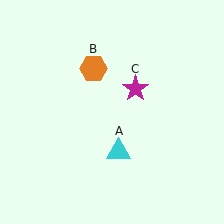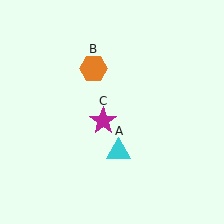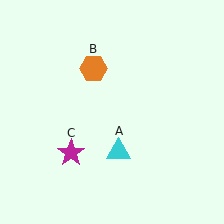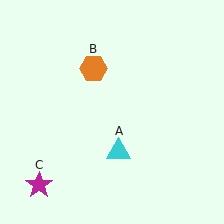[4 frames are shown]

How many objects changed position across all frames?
1 object changed position: magenta star (object C).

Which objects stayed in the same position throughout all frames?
Cyan triangle (object A) and orange hexagon (object B) remained stationary.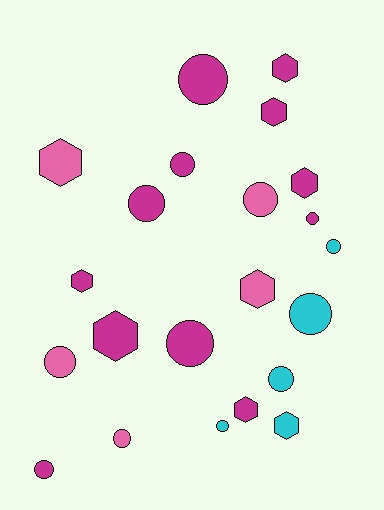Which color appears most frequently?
Magenta, with 12 objects.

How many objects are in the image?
There are 22 objects.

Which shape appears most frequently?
Circle, with 13 objects.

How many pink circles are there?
There are 3 pink circles.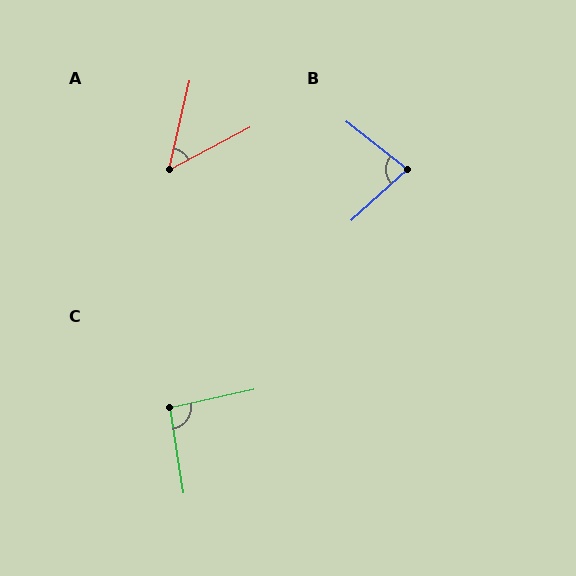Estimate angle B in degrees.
Approximately 81 degrees.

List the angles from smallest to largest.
A (49°), B (81°), C (93°).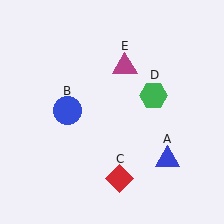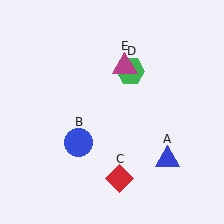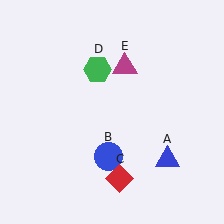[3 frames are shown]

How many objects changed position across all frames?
2 objects changed position: blue circle (object B), green hexagon (object D).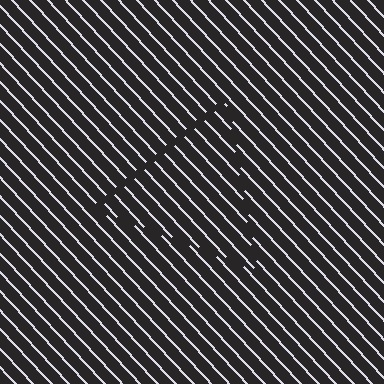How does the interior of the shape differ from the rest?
The interior of the shape contains the same grating, shifted by half a period — the contour is defined by the phase discontinuity where line-ends from the inner and outer gratings abut.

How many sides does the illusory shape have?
3 sides — the line-ends trace a triangle.